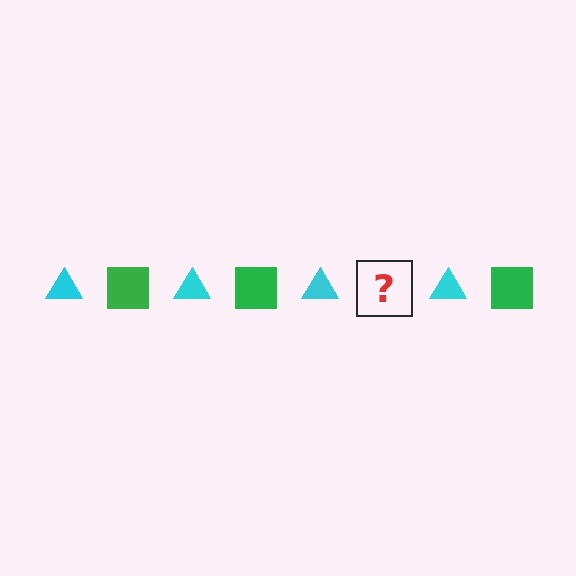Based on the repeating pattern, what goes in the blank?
The blank should be a green square.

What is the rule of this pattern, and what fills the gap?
The rule is that the pattern alternates between cyan triangle and green square. The gap should be filled with a green square.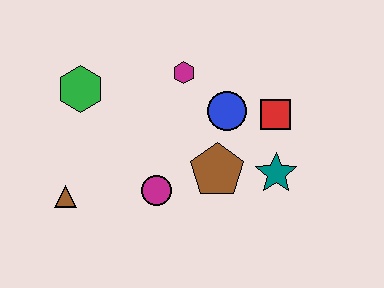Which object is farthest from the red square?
The brown triangle is farthest from the red square.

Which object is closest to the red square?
The blue circle is closest to the red square.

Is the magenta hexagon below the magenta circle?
No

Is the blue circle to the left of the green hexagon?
No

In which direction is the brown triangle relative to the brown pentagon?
The brown triangle is to the left of the brown pentagon.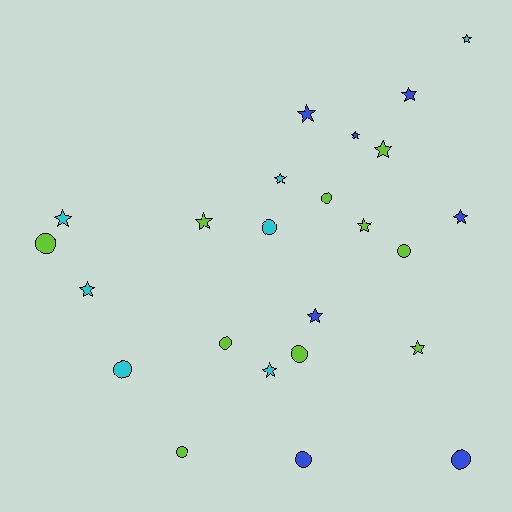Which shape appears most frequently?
Star, with 14 objects.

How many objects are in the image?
There are 24 objects.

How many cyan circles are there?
There are 2 cyan circles.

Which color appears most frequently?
Lime, with 10 objects.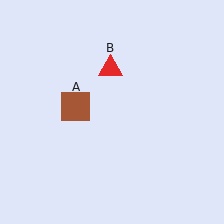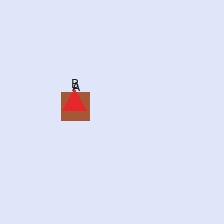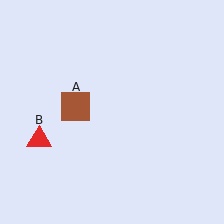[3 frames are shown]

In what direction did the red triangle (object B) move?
The red triangle (object B) moved down and to the left.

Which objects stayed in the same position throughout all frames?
Brown square (object A) remained stationary.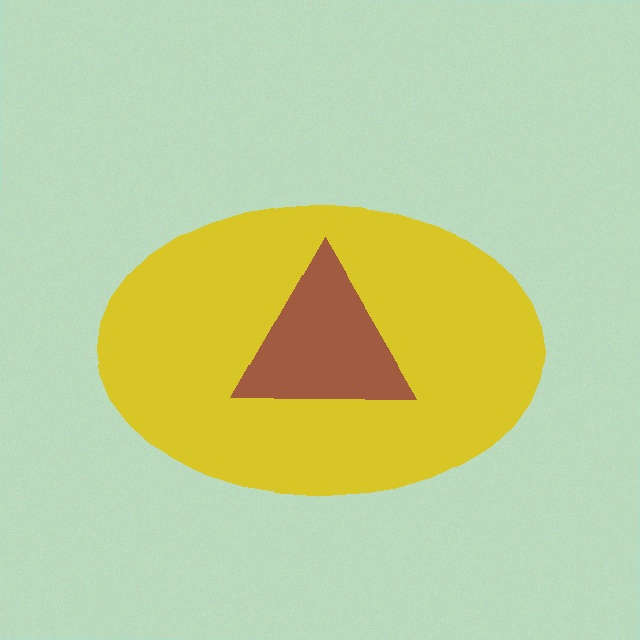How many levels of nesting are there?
2.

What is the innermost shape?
The brown triangle.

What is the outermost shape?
The yellow ellipse.